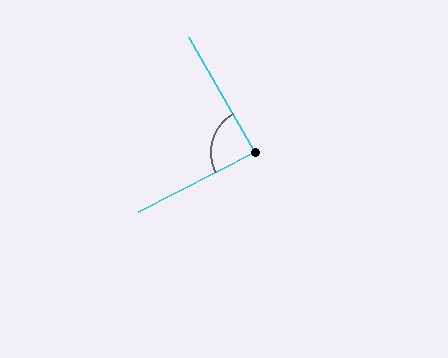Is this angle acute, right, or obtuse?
It is approximately a right angle.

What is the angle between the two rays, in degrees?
Approximately 87 degrees.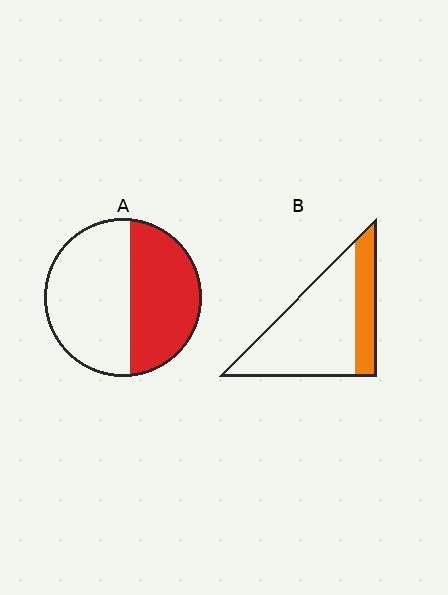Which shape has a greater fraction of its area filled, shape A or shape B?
Shape A.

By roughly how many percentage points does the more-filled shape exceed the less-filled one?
By roughly 20 percentage points (A over B).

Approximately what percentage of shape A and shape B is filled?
A is approximately 45% and B is approximately 25%.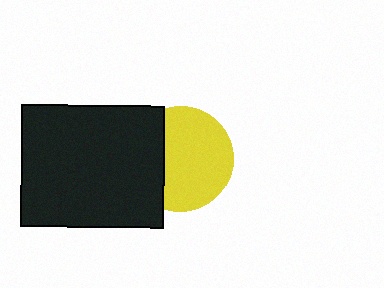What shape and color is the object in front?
The object in front is a black rectangle.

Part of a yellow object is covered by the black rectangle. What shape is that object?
It is a circle.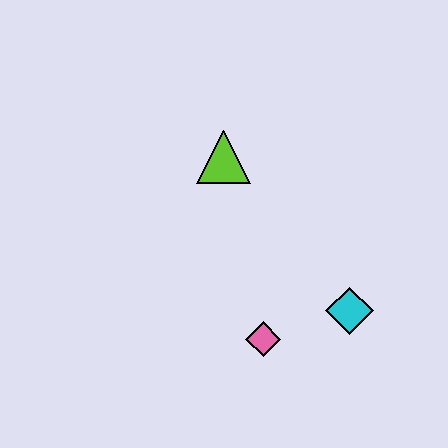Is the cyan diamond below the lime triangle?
Yes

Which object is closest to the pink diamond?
The cyan diamond is closest to the pink diamond.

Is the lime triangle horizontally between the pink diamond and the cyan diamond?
No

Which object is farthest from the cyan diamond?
The lime triangle is farthest from the cyan diamond.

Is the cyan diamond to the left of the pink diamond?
No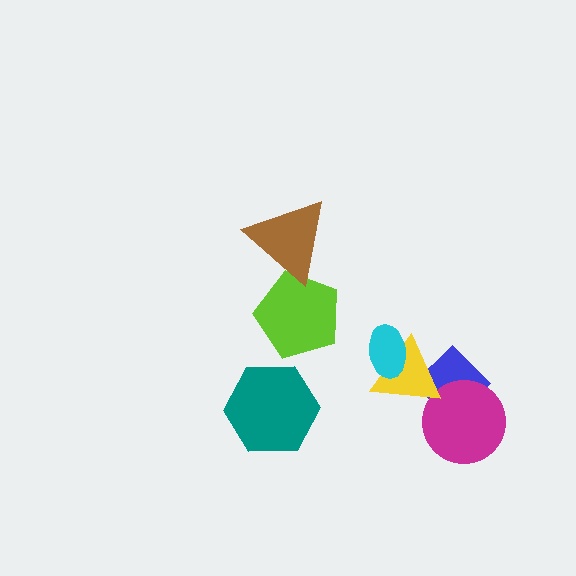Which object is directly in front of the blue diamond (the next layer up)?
The magenta circle is directly in front of the blue diamond.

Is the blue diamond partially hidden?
Yes, it is partially covered by another shape.